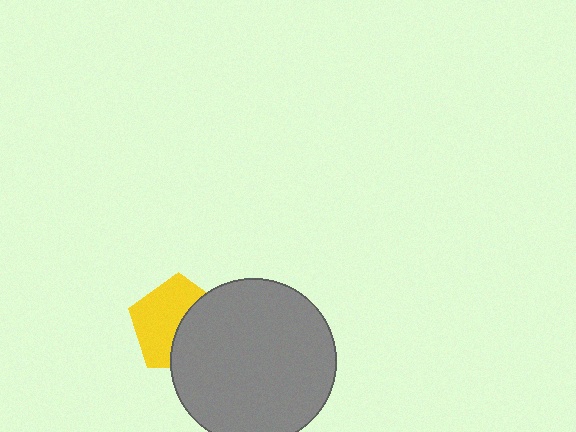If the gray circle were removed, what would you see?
You would see the complete yellow pentagon.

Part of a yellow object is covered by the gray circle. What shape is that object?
It is a pentagon.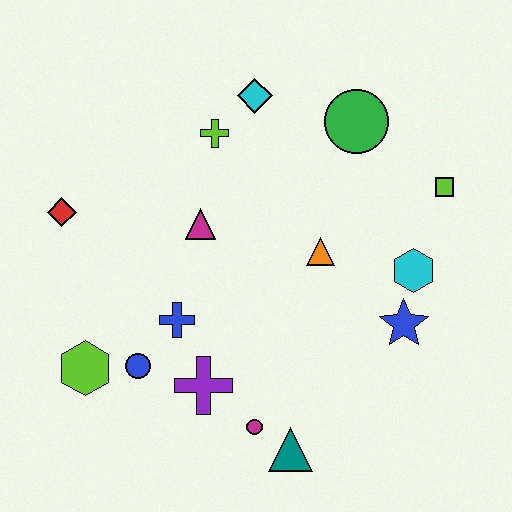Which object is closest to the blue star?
The cyan hexagon is closest to the blue star.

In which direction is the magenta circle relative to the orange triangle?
The magenta circle is below the orange triangle.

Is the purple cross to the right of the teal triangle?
No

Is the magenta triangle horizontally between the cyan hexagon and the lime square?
No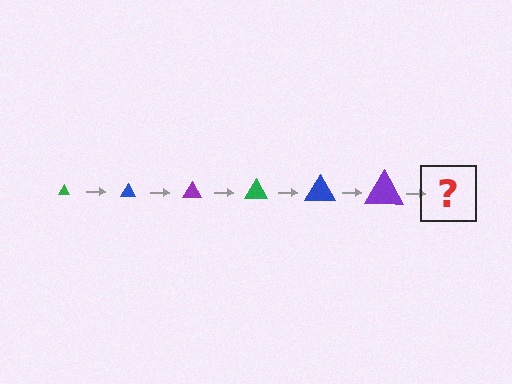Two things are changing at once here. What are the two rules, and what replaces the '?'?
The two rules are that the triangle grows larger each step and the color cycles through green, blue, and purple. The '?' should be a green triangle, larger than the previous one.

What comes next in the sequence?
The next element should be a green triangle, larger than the previous one.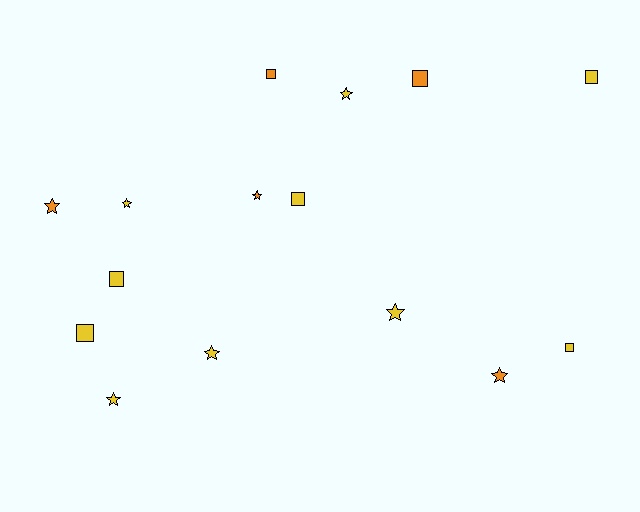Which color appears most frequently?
Yellow, with 10 objects.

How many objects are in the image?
There are 15 objects.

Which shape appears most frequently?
Star, with 8 objects.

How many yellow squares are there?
There are 5 yellow squares.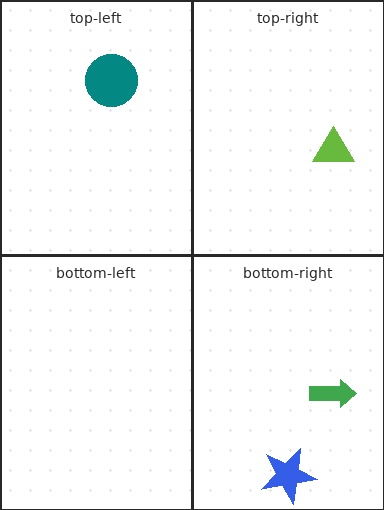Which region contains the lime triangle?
The top-right region.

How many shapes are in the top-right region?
1.